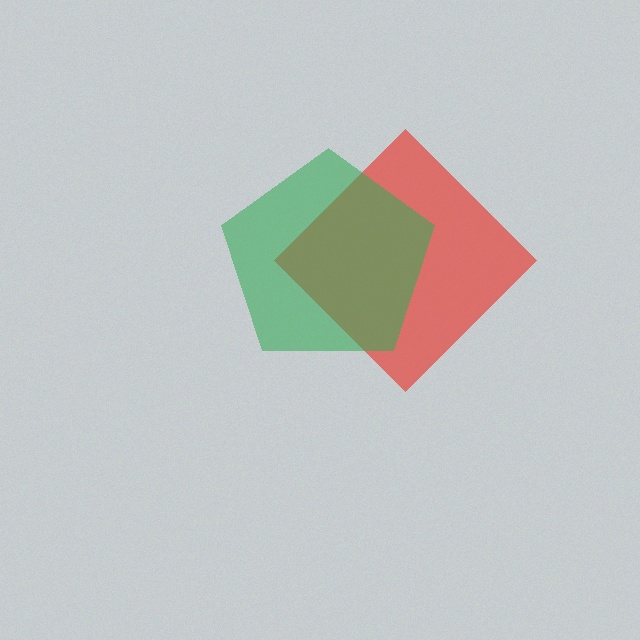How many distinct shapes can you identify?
There are 2 distinct shapes: a red diamond, a green pentagon.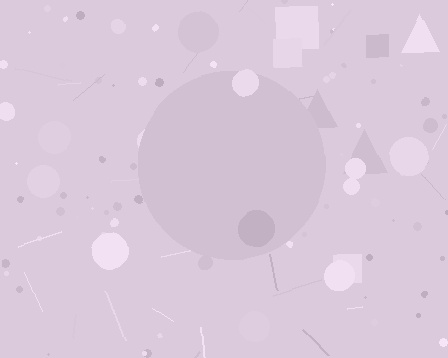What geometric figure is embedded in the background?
A circle is embedded in the background.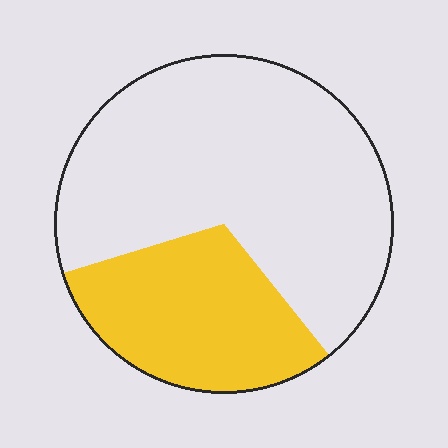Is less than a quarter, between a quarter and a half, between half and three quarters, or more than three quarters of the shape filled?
Between a quarter and a half.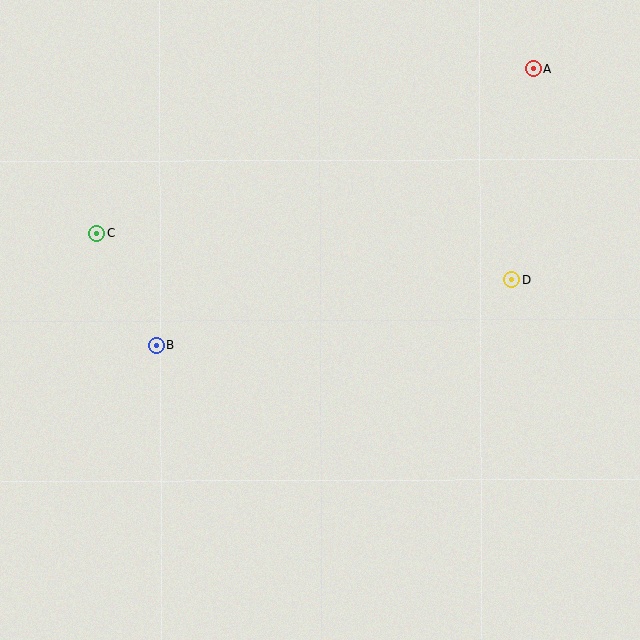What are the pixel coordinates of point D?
Point D is at (512, 280).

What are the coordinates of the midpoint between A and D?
The midpoint between A and D is at (522, 175).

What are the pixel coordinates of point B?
Point B is at (156, 345).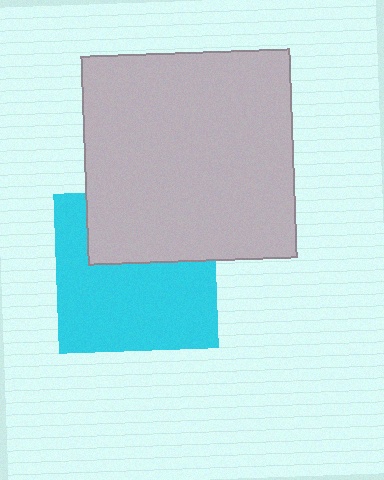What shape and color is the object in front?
The object in front is a light gray square.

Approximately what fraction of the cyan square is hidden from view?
Roughly 36% of the cyan square is hidden behind the light gray square.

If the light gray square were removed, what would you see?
You would see the complete cyan square.